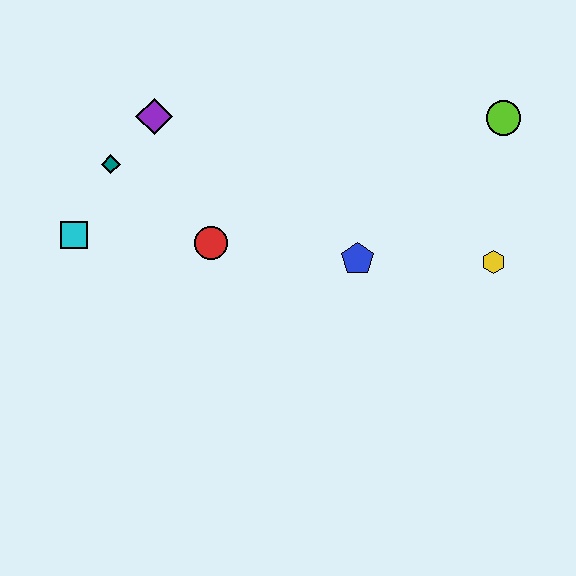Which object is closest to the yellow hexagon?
The blue pentagon is closest to the yellow hexagon.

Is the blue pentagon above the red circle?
No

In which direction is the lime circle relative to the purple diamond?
The lime circle is to the right of the purple diamond.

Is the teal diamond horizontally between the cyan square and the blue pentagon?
Yes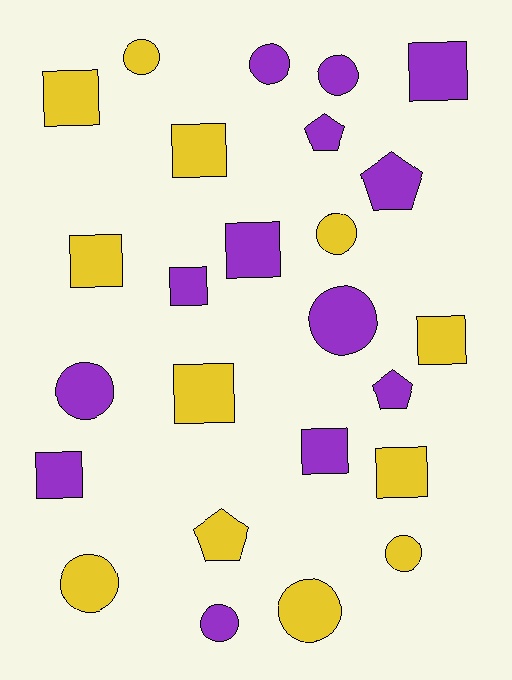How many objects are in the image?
There are 25 objects.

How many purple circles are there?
There are 5 purple circles.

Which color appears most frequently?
Purple, with 13 objects.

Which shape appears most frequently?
Square, with 11 objects.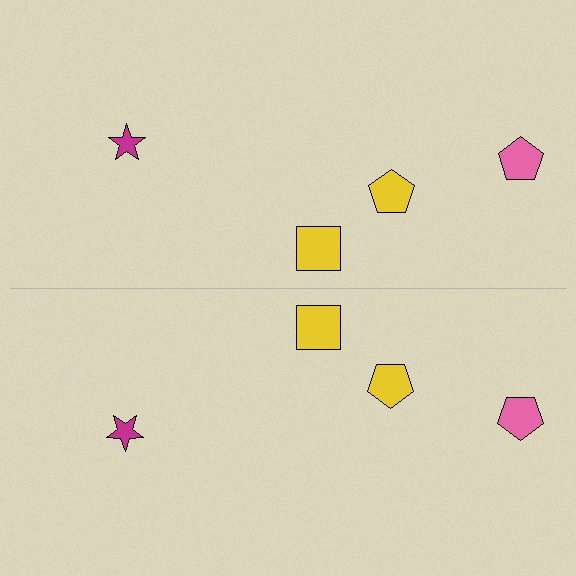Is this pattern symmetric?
Yes, this pattern has bilateral (reflection) symmetry.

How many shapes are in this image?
There are 8 shapes in this image.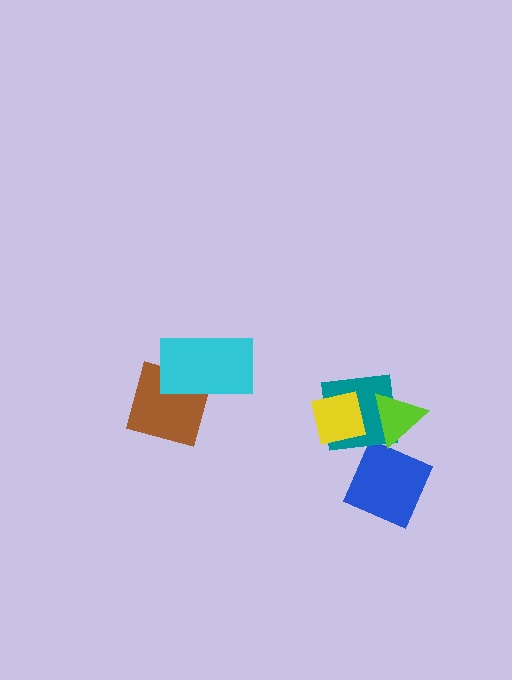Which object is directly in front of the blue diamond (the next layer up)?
The teal square is directly in front of the blue diamond.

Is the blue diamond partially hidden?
Yes, it is partially covered by another shape.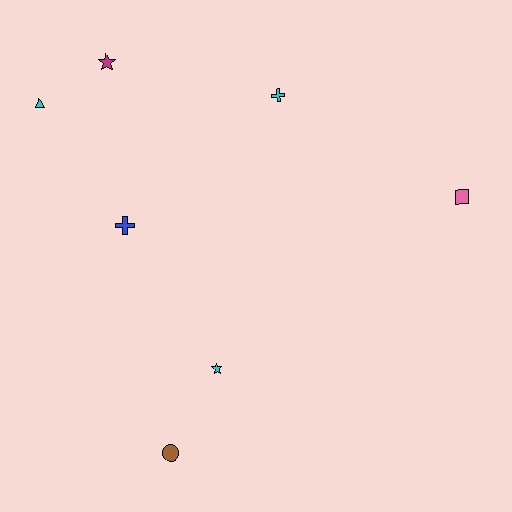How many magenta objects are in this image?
There is 1 magenta object.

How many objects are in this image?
There are 7 objects.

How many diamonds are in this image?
There are no diamonds.